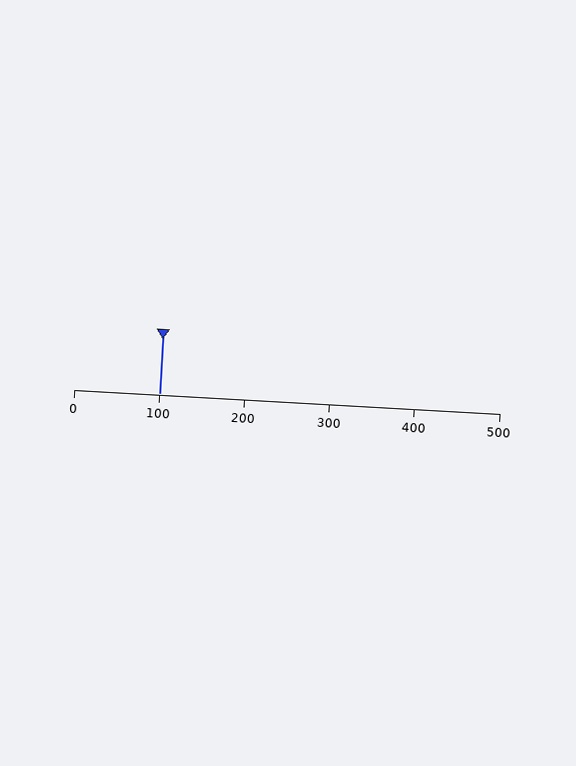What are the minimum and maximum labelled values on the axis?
The axis runs from 0 to 500.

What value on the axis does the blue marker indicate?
The marker indicates approximately 100.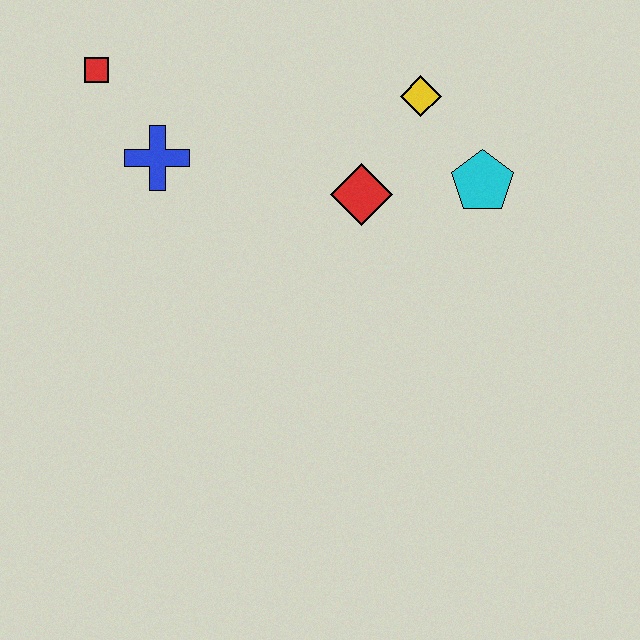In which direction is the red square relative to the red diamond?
The red square is to the left of the red diamond.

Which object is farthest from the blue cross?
The cyan pentagon is farthest from the blue cross.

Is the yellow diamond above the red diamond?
Yes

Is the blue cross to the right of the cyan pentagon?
No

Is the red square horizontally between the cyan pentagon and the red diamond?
No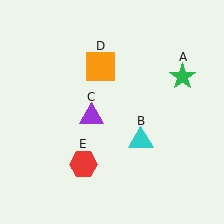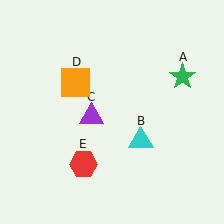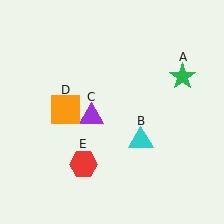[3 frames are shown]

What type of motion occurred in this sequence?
The orange square (object D) rotated counterclockwise around the center of the scene.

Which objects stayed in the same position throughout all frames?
Green star (object A) and cyan triangle (object B) and purple triangle (object C) and red hexagon (object E) remained stationary.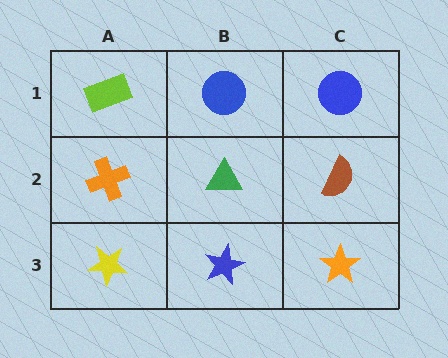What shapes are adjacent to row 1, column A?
An orange cross (row 2, column A), a blue circle (row 1, column B).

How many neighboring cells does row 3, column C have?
2.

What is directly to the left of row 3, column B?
A yellow star.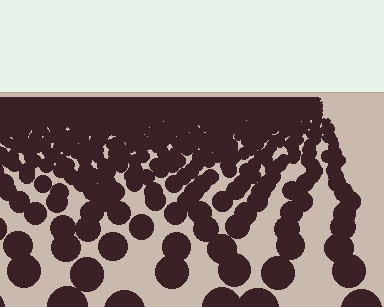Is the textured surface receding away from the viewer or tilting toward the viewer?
The surface is receding away from the viewer. Texture elements get smaller and denser toward the top.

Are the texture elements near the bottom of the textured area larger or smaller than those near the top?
Larger. Near the bottom, elements are closer to the viewer and appear at a bigger on-screen size.